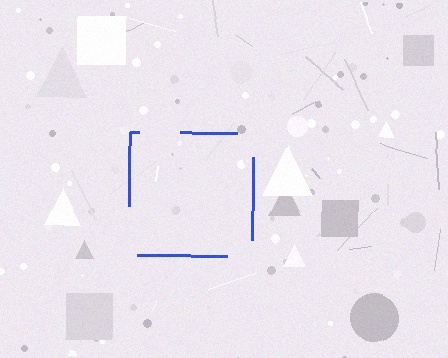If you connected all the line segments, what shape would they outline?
They would outline a square.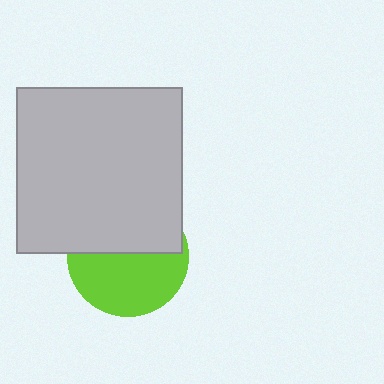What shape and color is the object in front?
The object in front is a light gray square.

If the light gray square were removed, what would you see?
You would see the complete lime circle.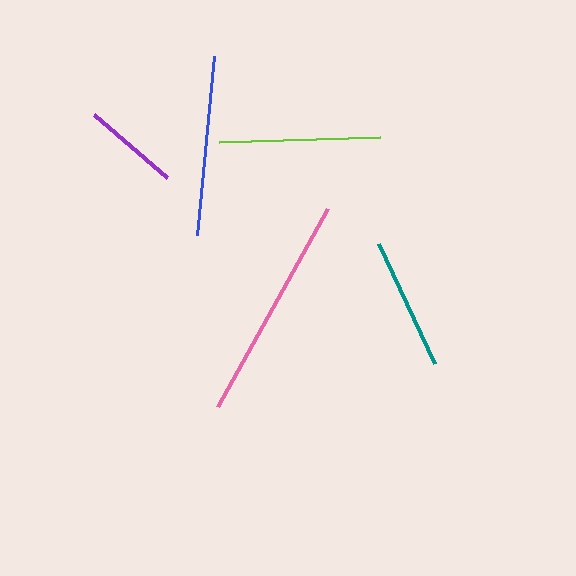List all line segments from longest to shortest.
From longest to shortest: pink, blue, lime, teal, purple.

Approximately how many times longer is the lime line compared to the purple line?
The lime line is approximately 1.7 times the length of the purple line.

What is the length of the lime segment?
The lime segment is approximately 161 pixels long.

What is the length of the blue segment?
The blue segment is approximately 179 pixels long.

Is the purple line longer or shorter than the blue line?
The blue line is longer than the purple line.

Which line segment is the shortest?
The purple line is the shortest at approximately 97 pixels.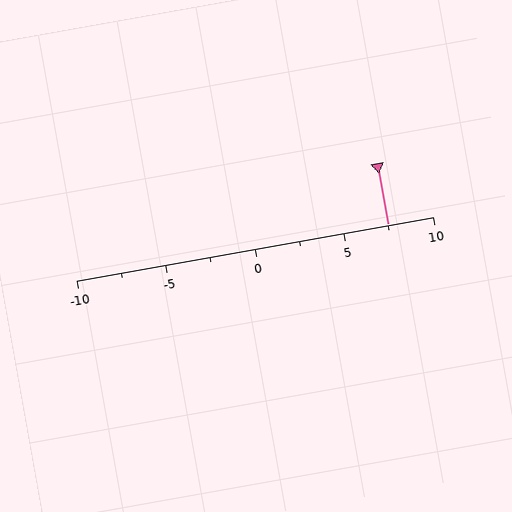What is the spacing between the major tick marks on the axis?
The major ticks are spaced 5 apart.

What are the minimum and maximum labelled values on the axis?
The axis runs from -10 to 10.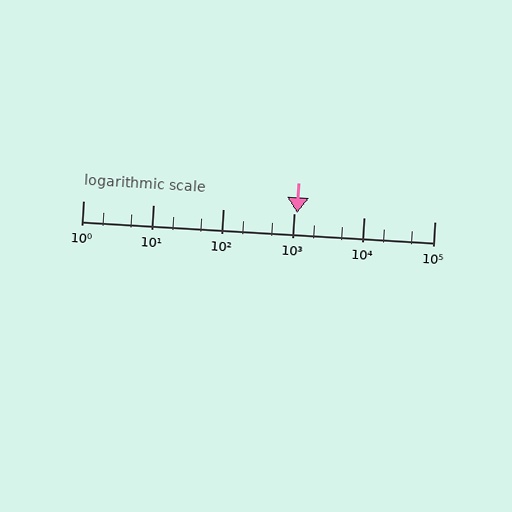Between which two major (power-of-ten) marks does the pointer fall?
The pointer is between 1000 and 10000.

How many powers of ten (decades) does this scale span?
The scale spans 5 decades, from 1 to 100000.